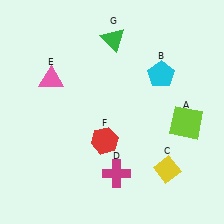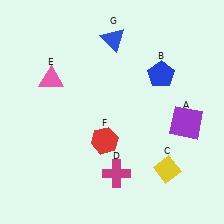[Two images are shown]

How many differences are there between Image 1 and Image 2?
There are 3 differences between the two images.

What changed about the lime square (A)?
In Image 1, A is lime. In Image 2, it changed to purple.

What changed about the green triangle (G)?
In Image 1, G is green. In Image 2, it changed to blue.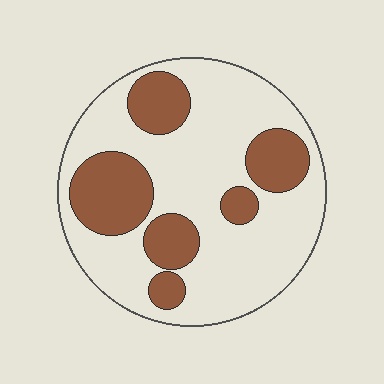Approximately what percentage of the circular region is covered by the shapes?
Approximately 30%.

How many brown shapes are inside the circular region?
6.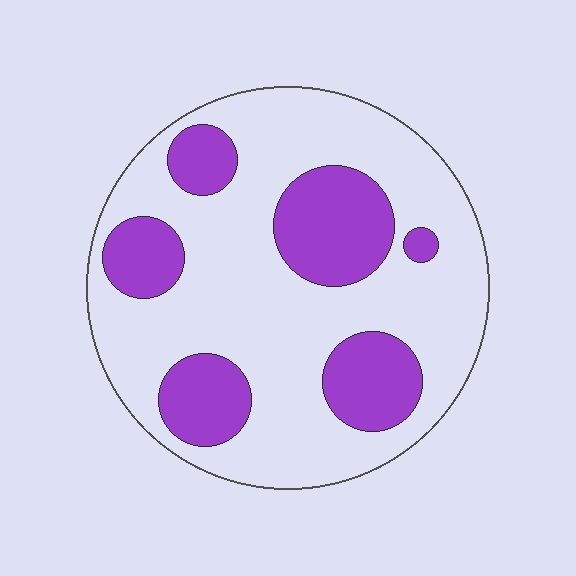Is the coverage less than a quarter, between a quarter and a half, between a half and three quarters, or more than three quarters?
Between a quarter and a half.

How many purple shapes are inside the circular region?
6.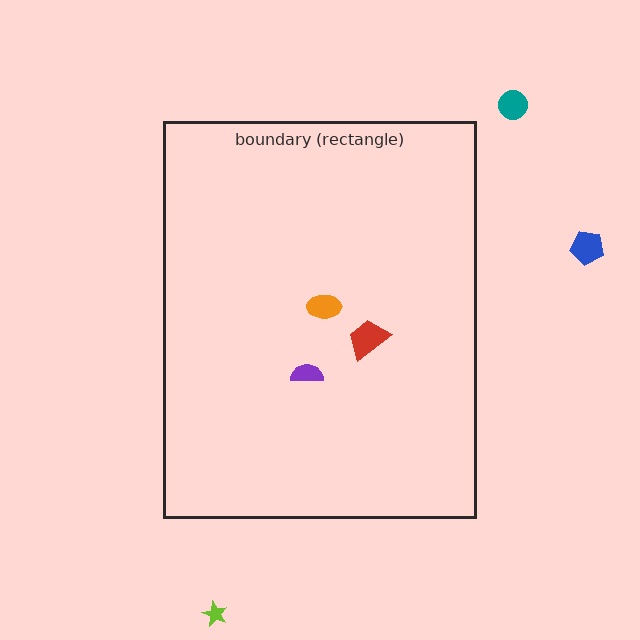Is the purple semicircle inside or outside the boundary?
Inside.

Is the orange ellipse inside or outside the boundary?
Inside.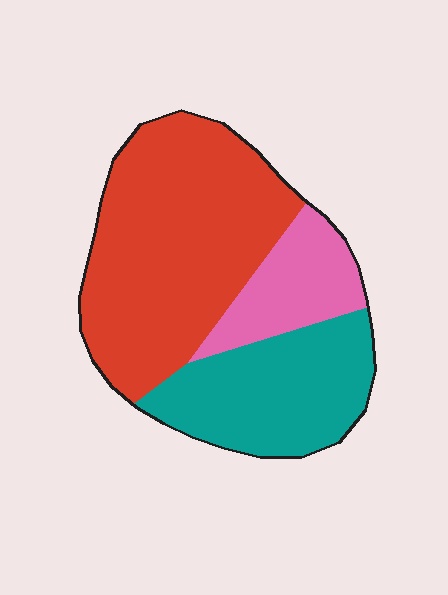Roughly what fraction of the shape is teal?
Teal covers around 30% of the shape.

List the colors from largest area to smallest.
From largest to smallest: red, teal, pink.